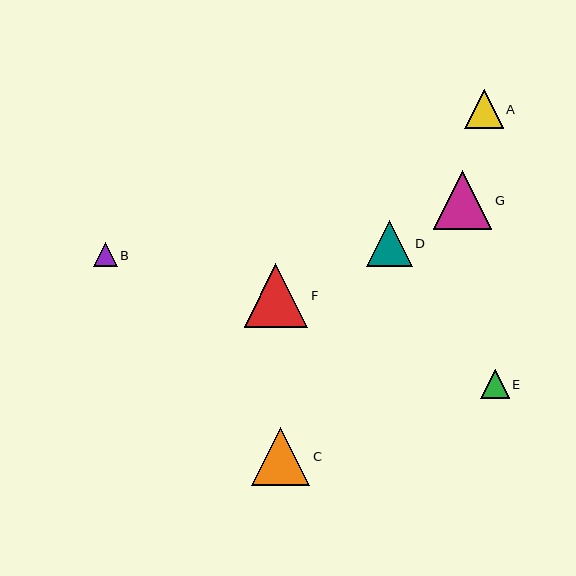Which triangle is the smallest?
Triangle B is the smallest with a size of approximately 23 pixels.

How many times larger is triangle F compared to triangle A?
Triangle F is approximately 1.7 times the size of triangle A.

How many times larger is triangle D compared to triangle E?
Triangle D is approximately 1.6 times the size of triangle E.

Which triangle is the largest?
Triangle F is the largest with a size of approximately 63 pixels.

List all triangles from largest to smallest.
From largest to smallest: F, G, C, D, A, E, B.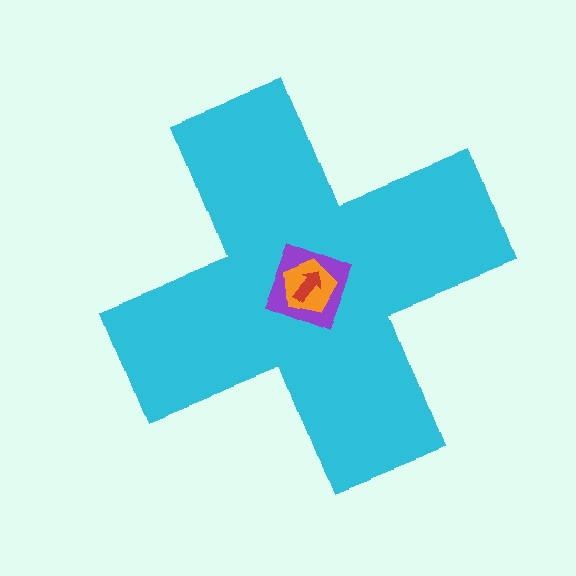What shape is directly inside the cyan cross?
The purple square.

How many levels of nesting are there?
4.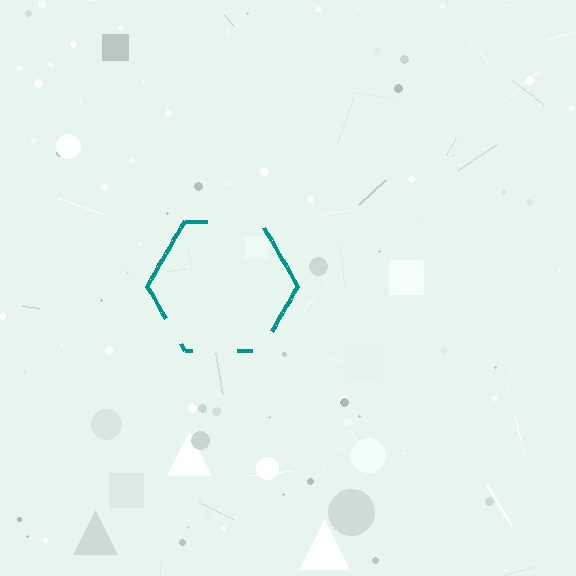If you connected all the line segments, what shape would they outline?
They would outline a hexagon.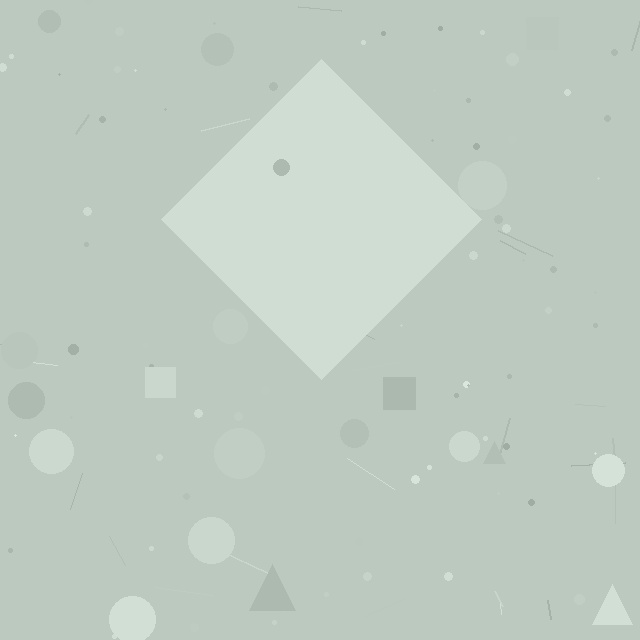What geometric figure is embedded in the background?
A diamond is embedded in the background.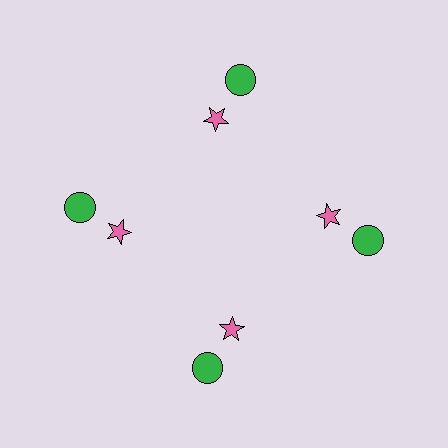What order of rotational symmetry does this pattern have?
This pattern has 4-fold rotational symmetry.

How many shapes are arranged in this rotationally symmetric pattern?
There are 8 shapes, arranged in 4 groups of 2.